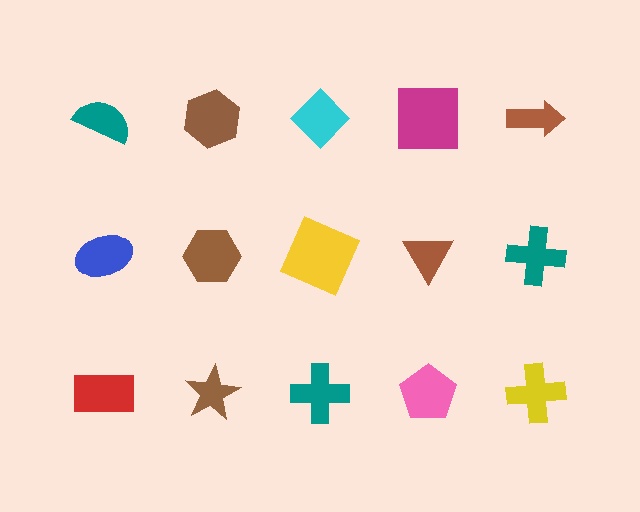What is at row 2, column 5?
A teal cross.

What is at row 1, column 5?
A brown arrow.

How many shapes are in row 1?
5 shapes.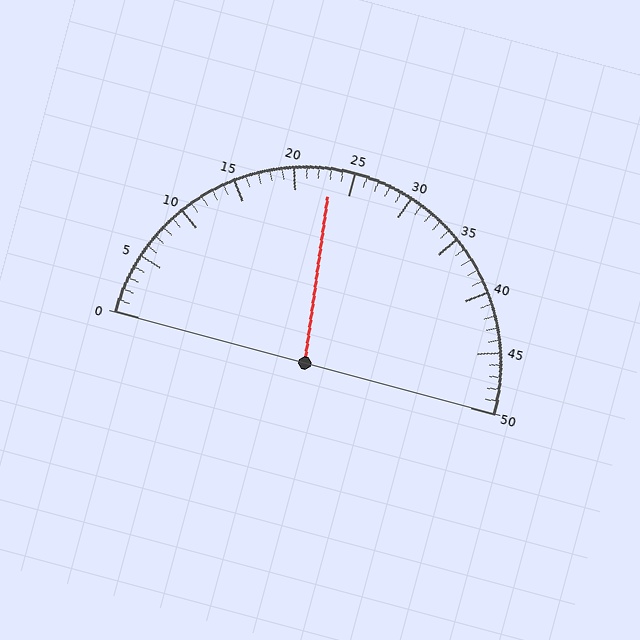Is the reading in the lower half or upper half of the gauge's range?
The reading is in the lower half of the range (0 to 50).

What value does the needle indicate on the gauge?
The needle indicates approximately 23.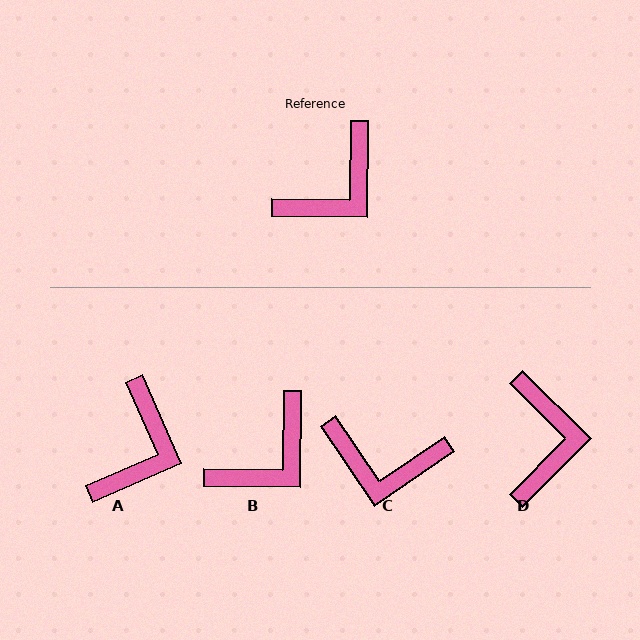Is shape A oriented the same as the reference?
No, it is off by about 24 degrees.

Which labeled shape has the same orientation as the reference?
B.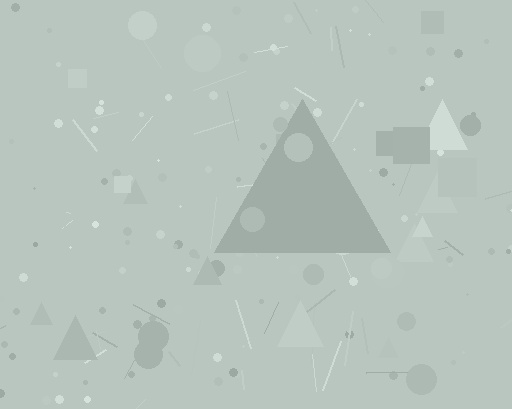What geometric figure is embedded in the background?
A triangle is embedded in the background.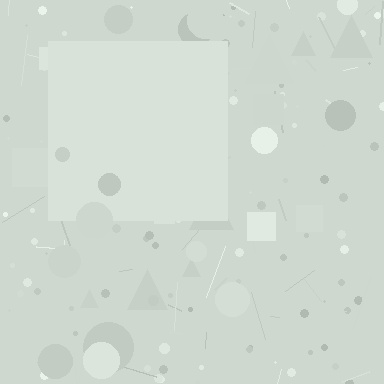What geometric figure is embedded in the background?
A square is embedded in the background.